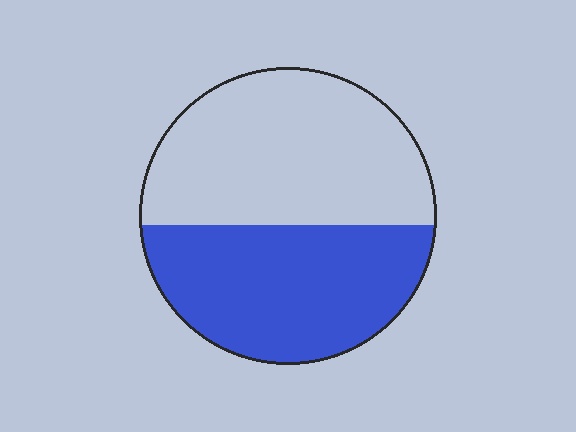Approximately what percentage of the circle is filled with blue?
Approximately 45%.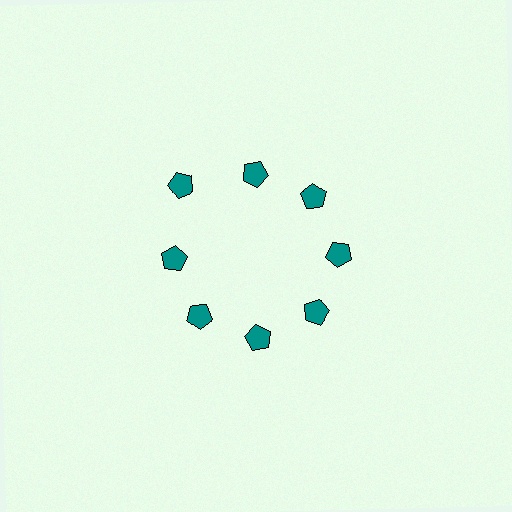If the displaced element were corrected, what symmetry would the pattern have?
It would have 8-fold rotational symmetry — the pattern would map onto itself every 45 degrees.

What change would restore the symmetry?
The symmetry would be restored by moving it inward, back onto the ring so that all 8 pentagons sit at equal angles and equal distance from the center.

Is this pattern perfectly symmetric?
No. The 8 teal pentagons are arranged in a ring, but one element near the 10 o'clock position is pushed outward from the center, breaking the 8-fold rotational symmetry.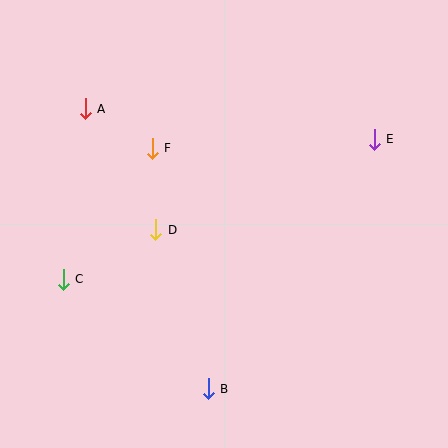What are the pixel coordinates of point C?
Point C is at (63, 279).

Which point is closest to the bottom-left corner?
Point C is closest to the bottom-left corner.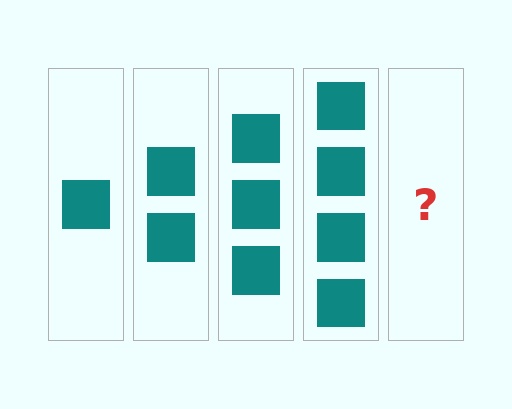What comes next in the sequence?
The next element should be 5 squares.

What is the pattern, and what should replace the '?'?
The pattern is that each step adds one more square. The '?' should be 5 squares.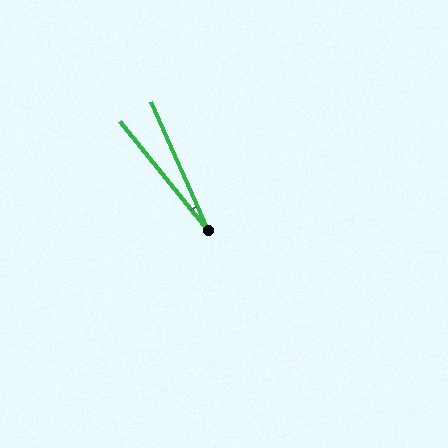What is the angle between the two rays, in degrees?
Approximately 15 degrees.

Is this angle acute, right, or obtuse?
It is acute.